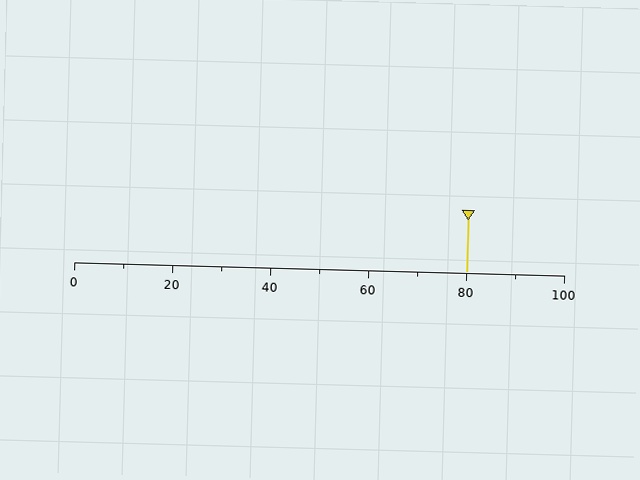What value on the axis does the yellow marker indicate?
The marker indicates approximately 80.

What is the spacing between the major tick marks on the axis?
The major ticks are spaced 20 apart.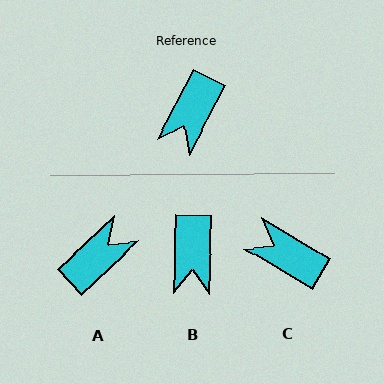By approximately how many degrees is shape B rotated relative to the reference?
Approximately 25 degrees counter-clockwise.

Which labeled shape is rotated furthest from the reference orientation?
A, about 161 degrees away.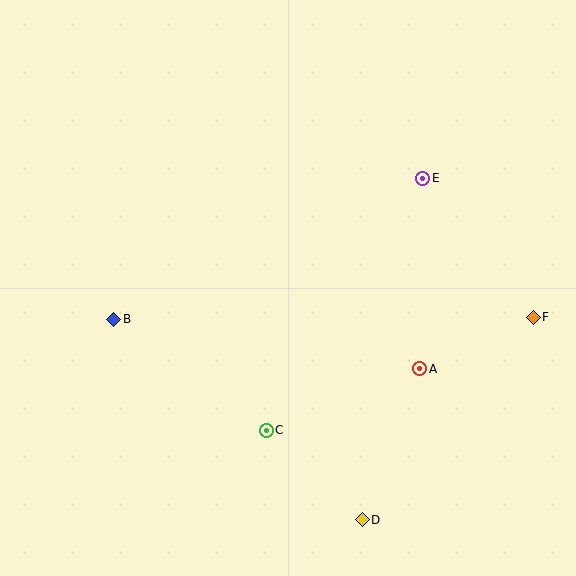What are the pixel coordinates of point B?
Point B is at (114, 319).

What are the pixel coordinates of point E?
Point E is at (423, 178).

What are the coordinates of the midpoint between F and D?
The midpoint between F and D is at (448, 418).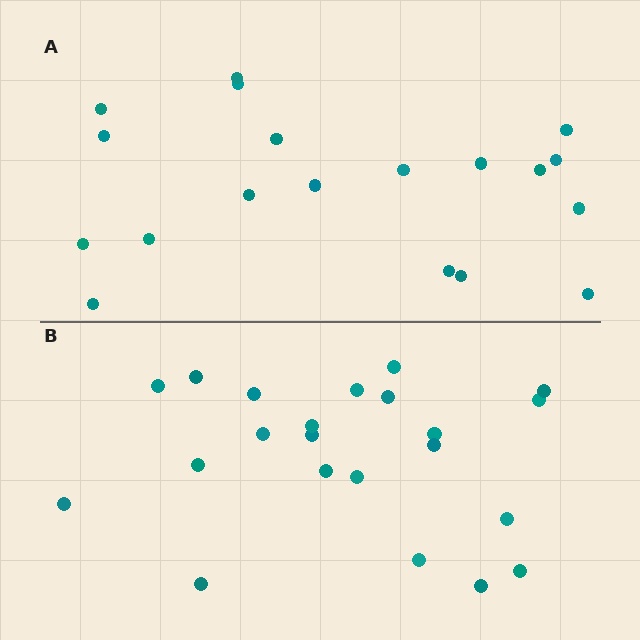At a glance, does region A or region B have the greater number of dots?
Region B (the bottom region) has more dots.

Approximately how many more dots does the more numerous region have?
Region B has just a few more — roughly 2 or 3 more dots than region A.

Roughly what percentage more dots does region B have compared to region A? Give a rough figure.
About 15% more.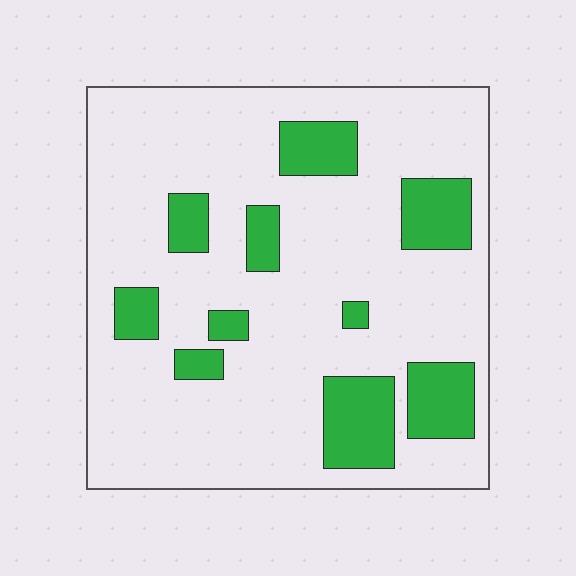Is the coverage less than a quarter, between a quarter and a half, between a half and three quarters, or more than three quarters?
Less than a quarter.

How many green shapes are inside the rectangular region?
10.